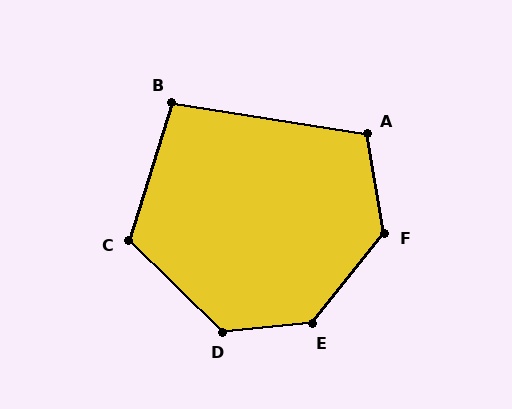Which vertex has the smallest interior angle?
B, at approximately 98 degrees.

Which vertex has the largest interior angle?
E, at approximately 134 degrees.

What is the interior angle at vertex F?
Approximately 131 degrees (obtuse).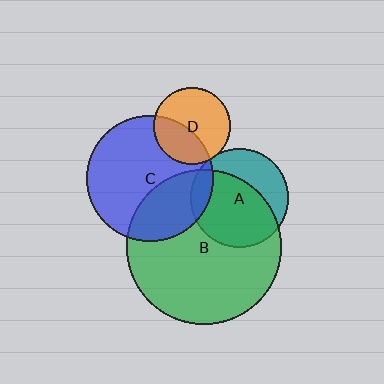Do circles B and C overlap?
Yes.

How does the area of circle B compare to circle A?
Approximately 2.5 times.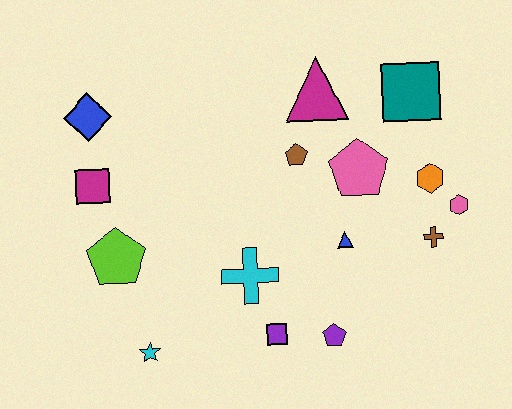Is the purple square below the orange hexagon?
Yes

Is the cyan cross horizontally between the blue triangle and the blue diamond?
Yes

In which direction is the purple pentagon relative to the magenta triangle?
The purple pentagon is below the magenta triangle.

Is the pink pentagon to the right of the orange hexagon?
No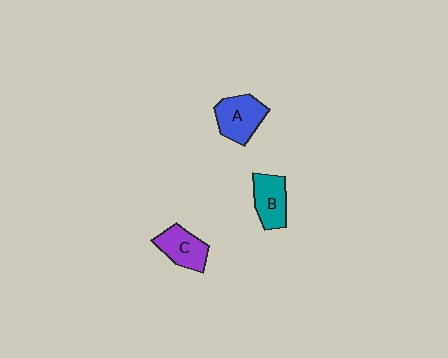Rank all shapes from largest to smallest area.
From largest to smallest: A (blue), B (teal), C (purple).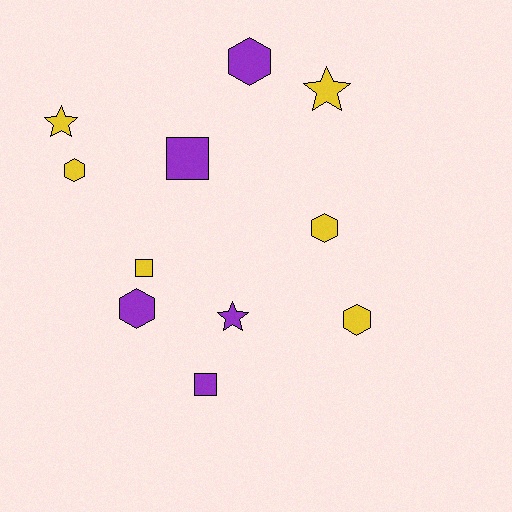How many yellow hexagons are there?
There are 3 yellow hexagons.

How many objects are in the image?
There are 11 objects.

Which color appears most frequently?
Yellow, with 6 objects.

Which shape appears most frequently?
Hexagon, with 5 objects.